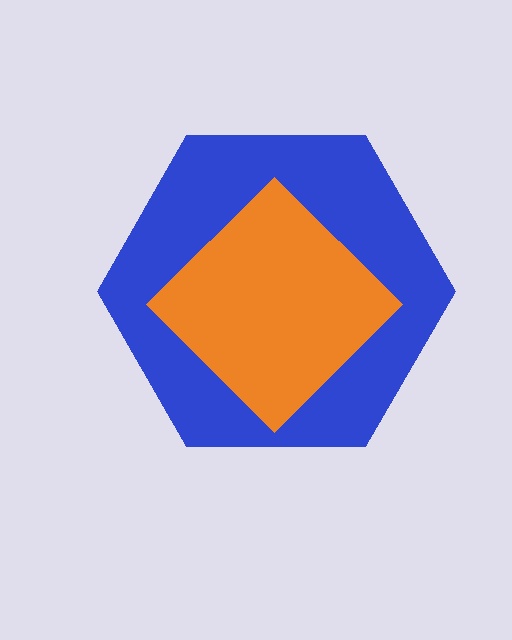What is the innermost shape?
The orange diamond.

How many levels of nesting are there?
2.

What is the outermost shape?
The blue hexagon.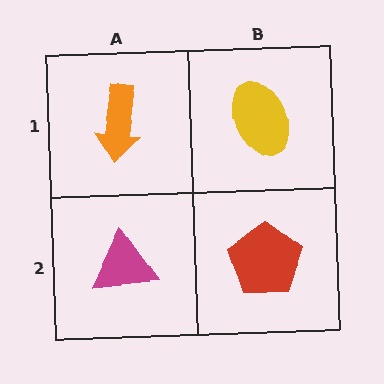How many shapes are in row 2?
2 shapes.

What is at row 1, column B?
A yellow ellipse.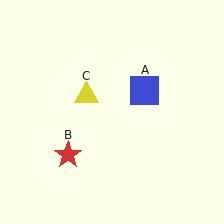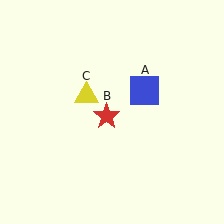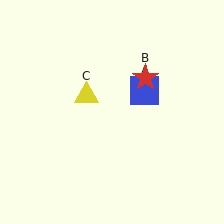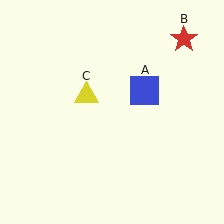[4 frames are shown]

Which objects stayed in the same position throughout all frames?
Blue square (object A) and yellow triangle (object C) remained stationary.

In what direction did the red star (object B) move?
The red star (object B) moved up and to the right.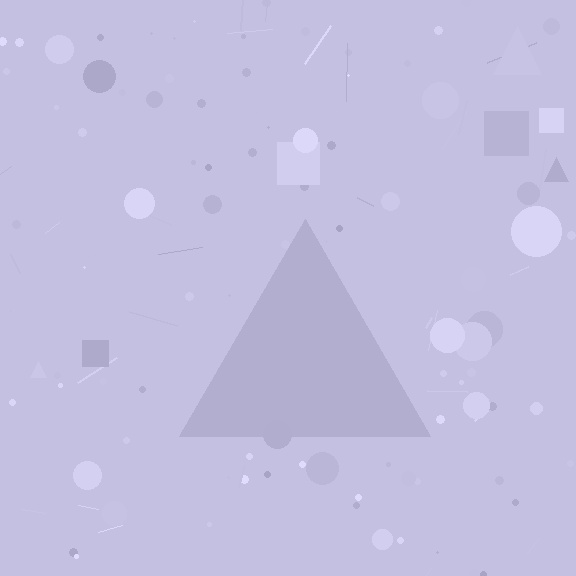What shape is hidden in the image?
A triangle is hidden in the image.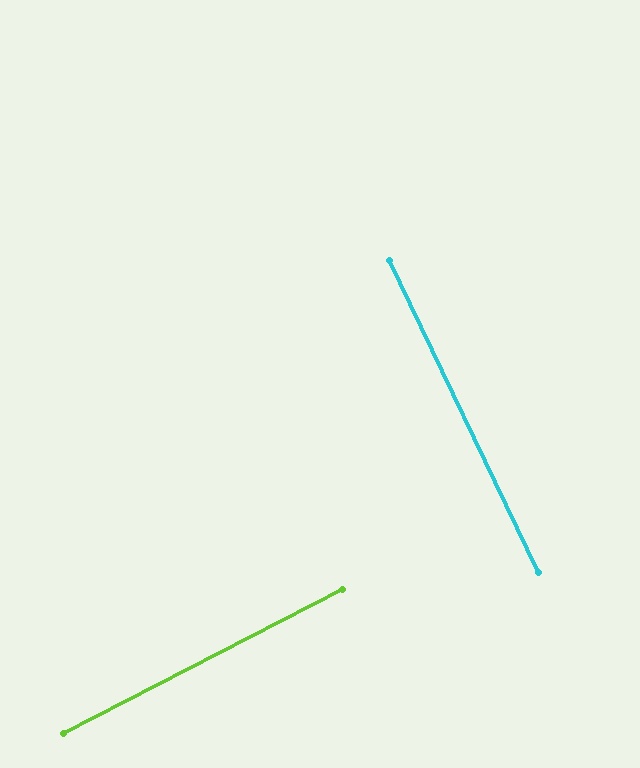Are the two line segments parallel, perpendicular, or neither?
Perpendicular — they meet at approximately 88°.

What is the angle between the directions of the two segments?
Approximately 88 degrees.